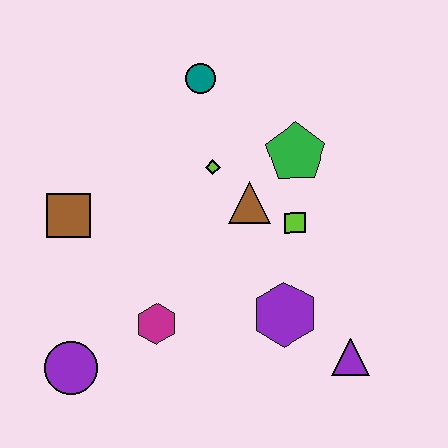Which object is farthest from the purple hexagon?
The teal circle is farthest from the purple hexagon.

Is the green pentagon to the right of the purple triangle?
No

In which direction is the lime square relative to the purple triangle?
The lime square is above the purple triangle.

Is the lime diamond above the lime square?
Yes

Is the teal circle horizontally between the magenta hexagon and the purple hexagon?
Yes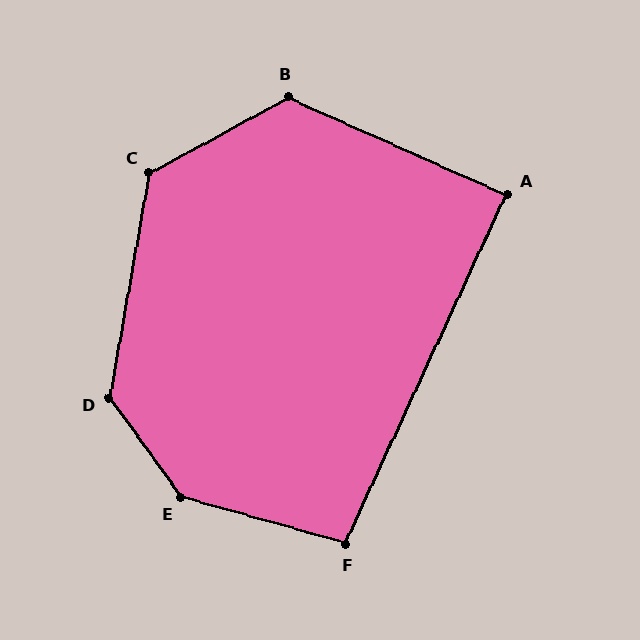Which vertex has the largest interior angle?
E, at approximately 142 degrees.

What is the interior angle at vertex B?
Approximately 127 degrees (obtuse).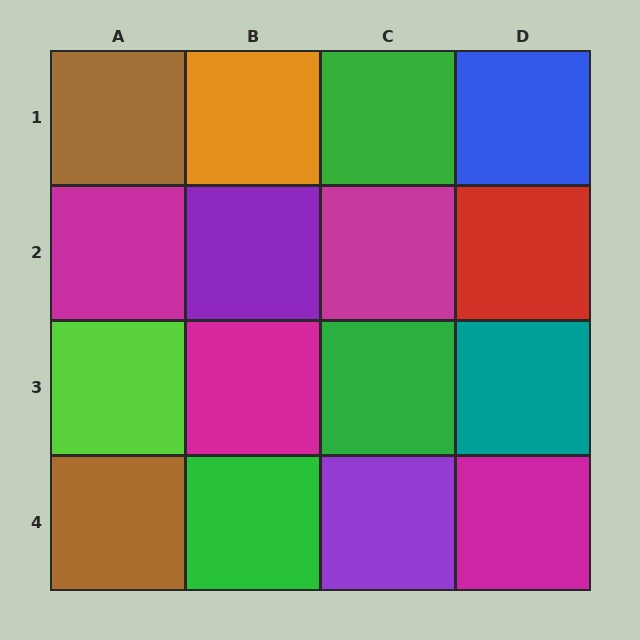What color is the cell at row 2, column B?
Purple.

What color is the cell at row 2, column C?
Magenta.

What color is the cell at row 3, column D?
Teal.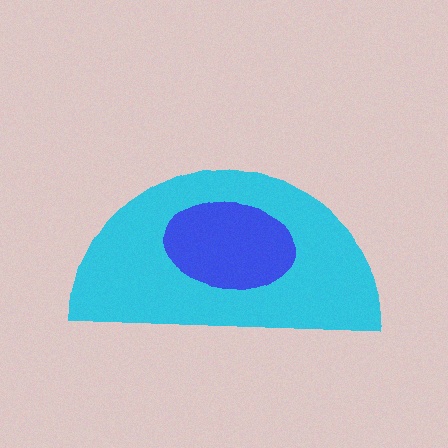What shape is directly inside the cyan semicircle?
The blue ellipse.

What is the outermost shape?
The cyan semicircle.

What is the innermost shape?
The blue ellipse.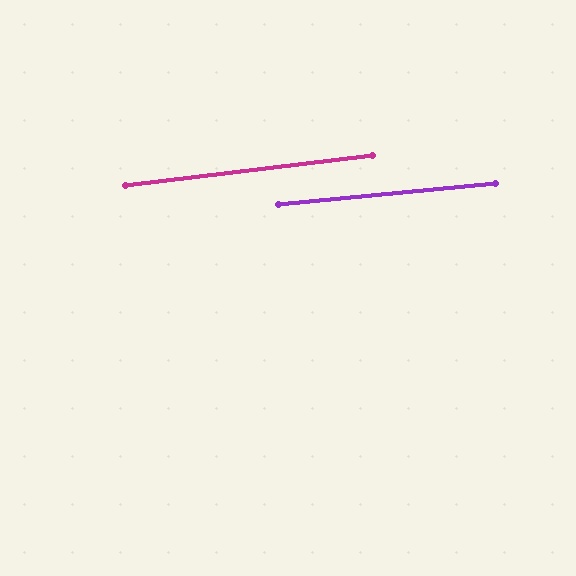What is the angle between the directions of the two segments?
Approximately 1 degree.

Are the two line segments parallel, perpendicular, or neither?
Parallel — their directions differ by only 1.4°.